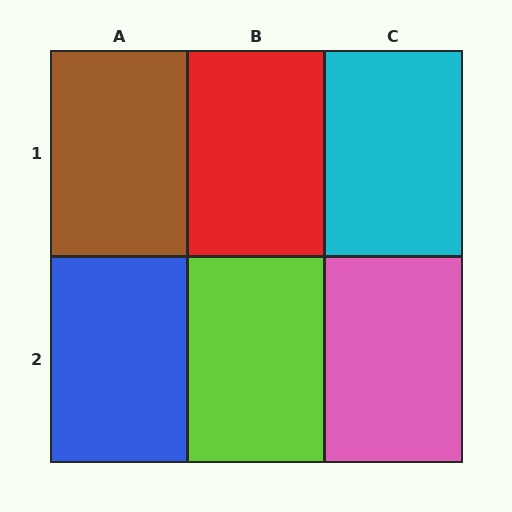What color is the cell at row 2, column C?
Pink.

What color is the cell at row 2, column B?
Lime.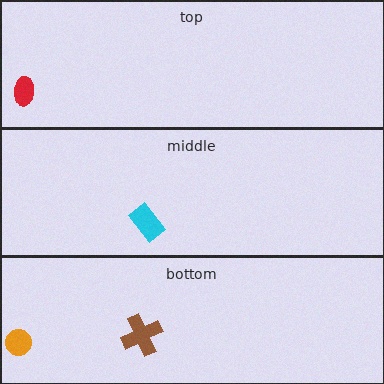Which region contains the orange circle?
The bottom region.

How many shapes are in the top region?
1.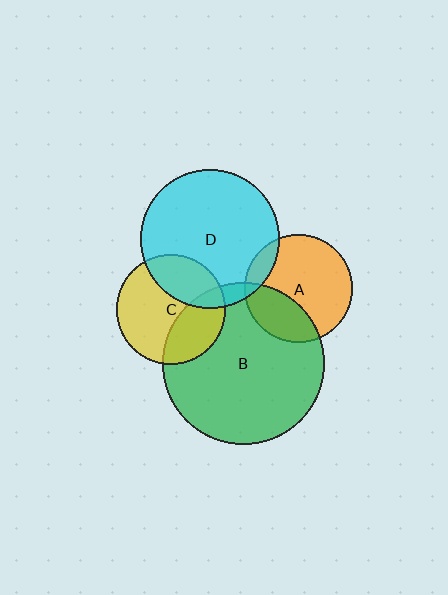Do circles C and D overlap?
Yes.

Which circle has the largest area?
Circle B (green).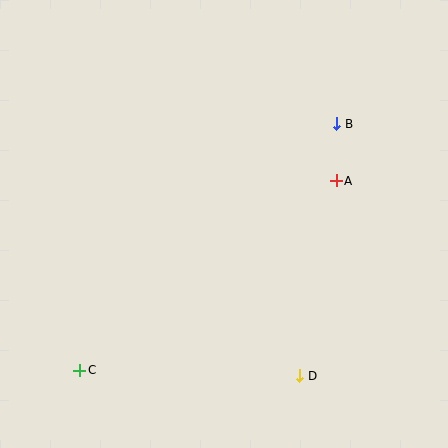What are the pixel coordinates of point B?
Point B is at (337, 124).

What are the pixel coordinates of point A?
Point A is at (336, 181).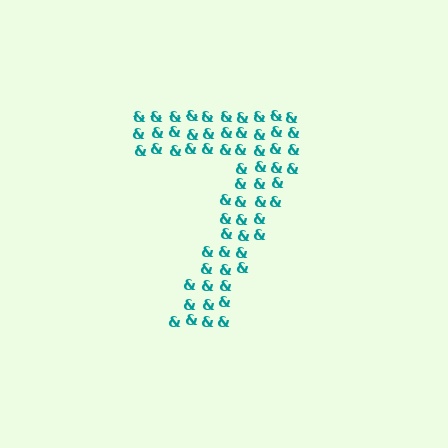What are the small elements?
The small elements are ampersands.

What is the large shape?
The large shape is the digit 7.